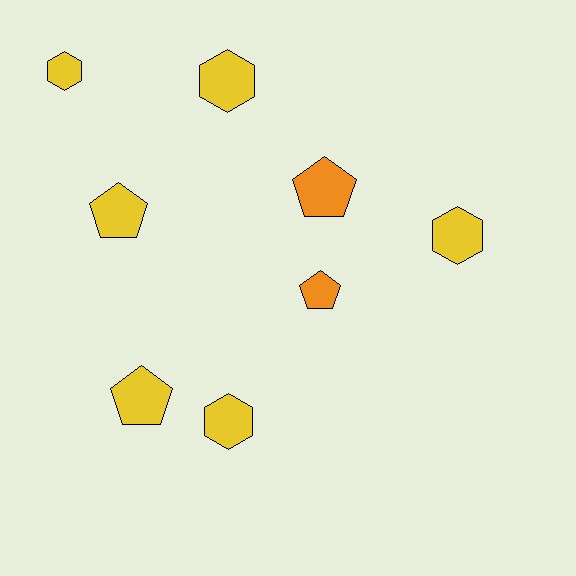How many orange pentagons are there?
There are 2 orange pentagons.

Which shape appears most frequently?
Hexagon, with 4 objects.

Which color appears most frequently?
Yellow, with 6 objects.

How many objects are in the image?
There are 8 objects.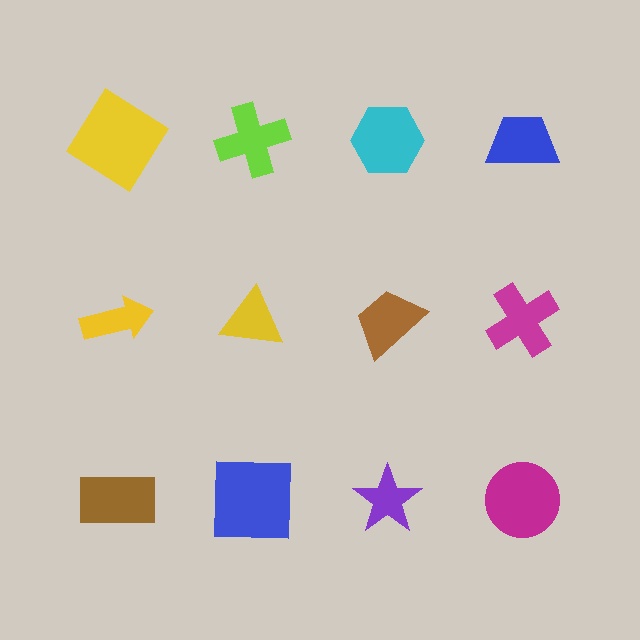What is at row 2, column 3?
A brown trapezoid.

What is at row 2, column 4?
A magenta cross.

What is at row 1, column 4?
A blue trapezoid.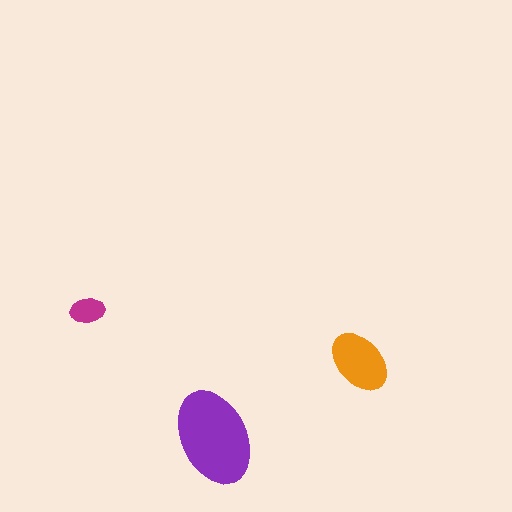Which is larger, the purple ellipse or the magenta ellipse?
The purple one.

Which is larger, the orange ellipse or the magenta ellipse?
The orange one.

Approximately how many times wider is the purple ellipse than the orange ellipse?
About 1.5 times wider.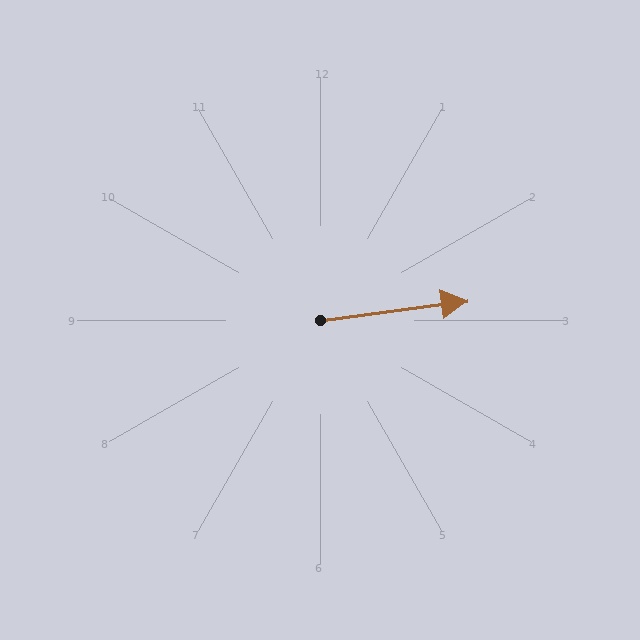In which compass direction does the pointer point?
East.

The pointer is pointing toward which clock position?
Roughly 3 o'clock.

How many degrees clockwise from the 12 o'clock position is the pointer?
Approximately 82 degrees.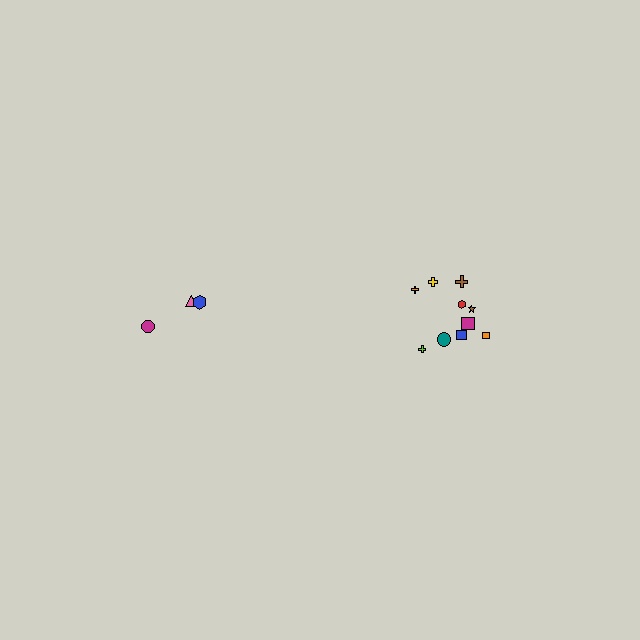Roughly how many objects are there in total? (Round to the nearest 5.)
Roughly 15 objects in total.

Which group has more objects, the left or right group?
The right group.